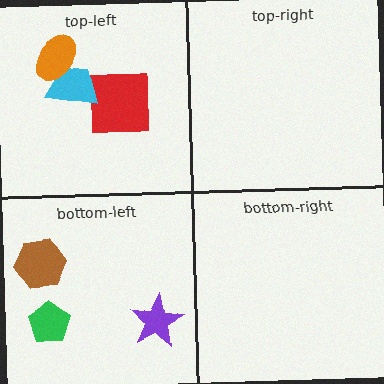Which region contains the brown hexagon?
The bottom-left region.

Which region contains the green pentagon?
The bottom-left region.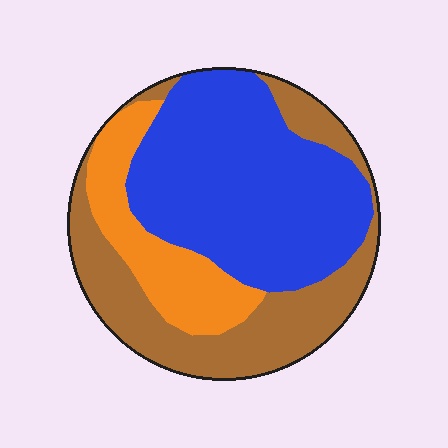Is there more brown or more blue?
Blue.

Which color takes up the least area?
Orange, at roughly 20%.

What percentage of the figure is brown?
Brown takes up between a third and a half of the figure.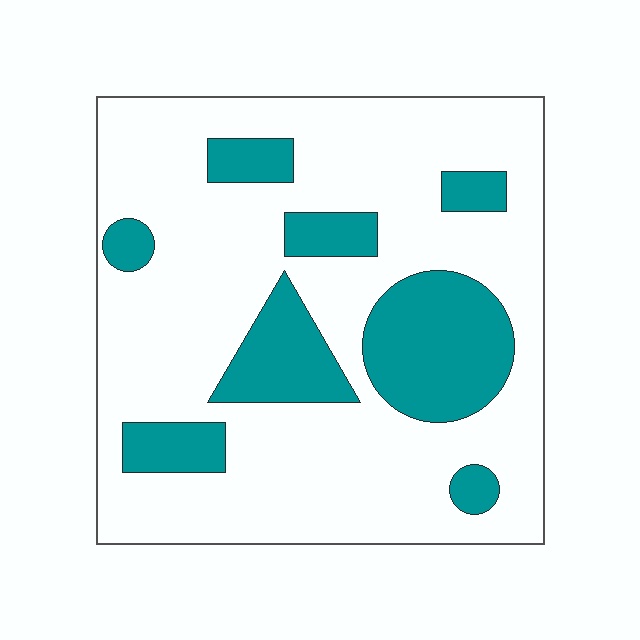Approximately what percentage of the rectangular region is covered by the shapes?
Approximately 25%.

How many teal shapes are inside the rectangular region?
8.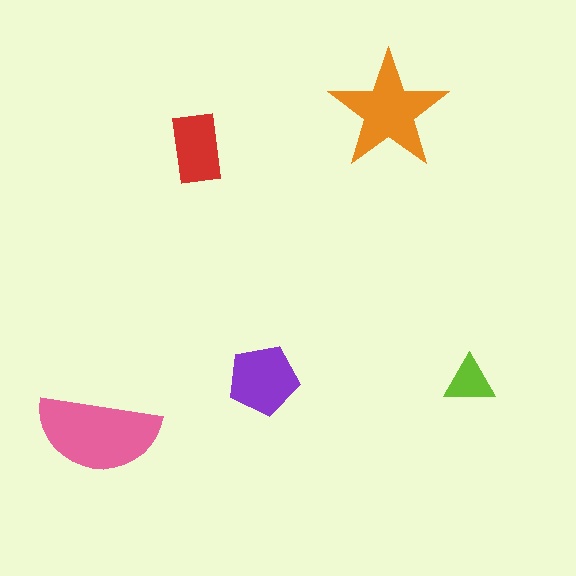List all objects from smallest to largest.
The lime triangle, the red rectangle, the purple pentagon, the orange star, the pink semicircle.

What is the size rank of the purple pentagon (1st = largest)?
3rd.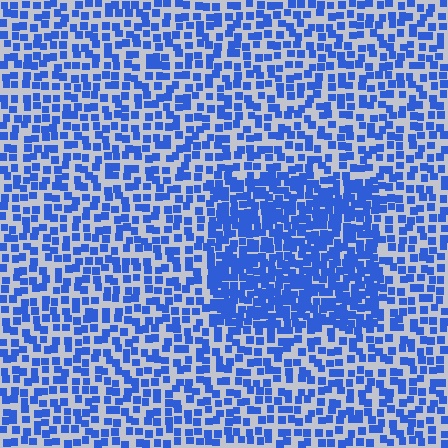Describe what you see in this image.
The image contains small blue elements arranged at two different densities. A rectangle-shaped region is visible where the elements are more densely packed than the surrounding area.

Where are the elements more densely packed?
The elements are more densely packed inside the rectangle boundary.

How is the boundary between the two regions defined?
The boundary is defined by a change in element density (approximately 1.9x ratio). All elements are the same color, size, and shape.